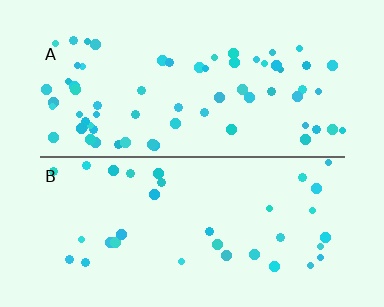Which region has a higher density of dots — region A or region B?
A (the top).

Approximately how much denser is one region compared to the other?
Approximately 2.0× — region A over region B.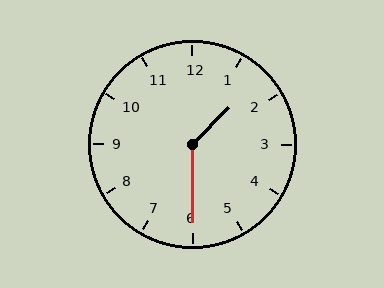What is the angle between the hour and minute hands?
Approximately 135 degrees.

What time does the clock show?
1:30.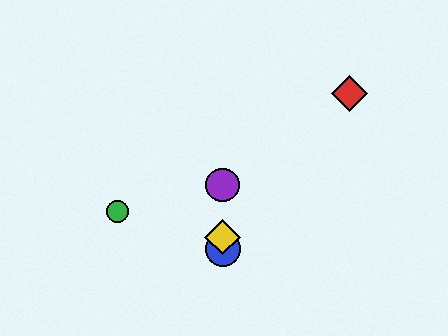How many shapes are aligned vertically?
3 shapes (the blue circle, the yellow diamond, the purple circle) are aligned vertically.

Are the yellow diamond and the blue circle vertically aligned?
Yes, both are at x≈223.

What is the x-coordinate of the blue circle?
The blue circle is at x≈223.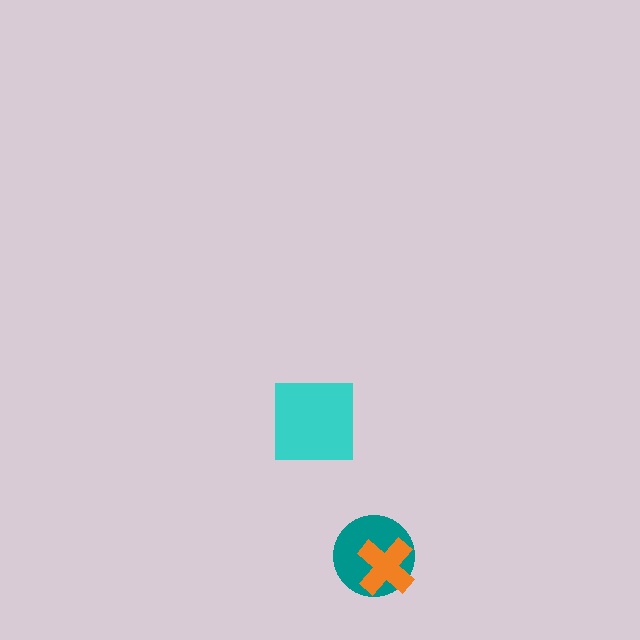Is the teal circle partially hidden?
Yes, it is partially covered by another shape.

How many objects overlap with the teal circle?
1 object overlaps with the teal circle.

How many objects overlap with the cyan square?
0 objects overlap with the cyan square.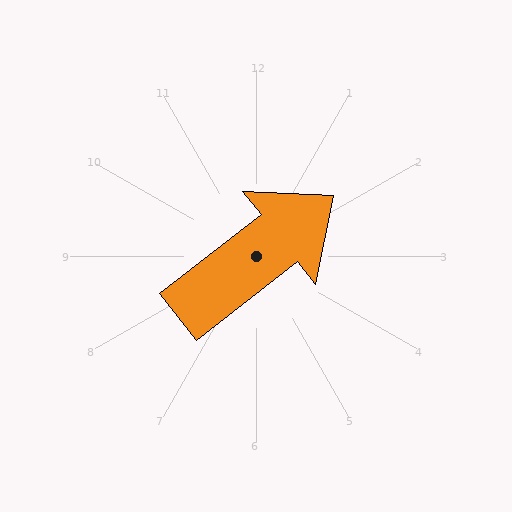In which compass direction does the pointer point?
Northeast.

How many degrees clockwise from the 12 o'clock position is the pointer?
Approximately 52 degrees.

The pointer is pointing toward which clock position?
Roughly 2 o'clock.